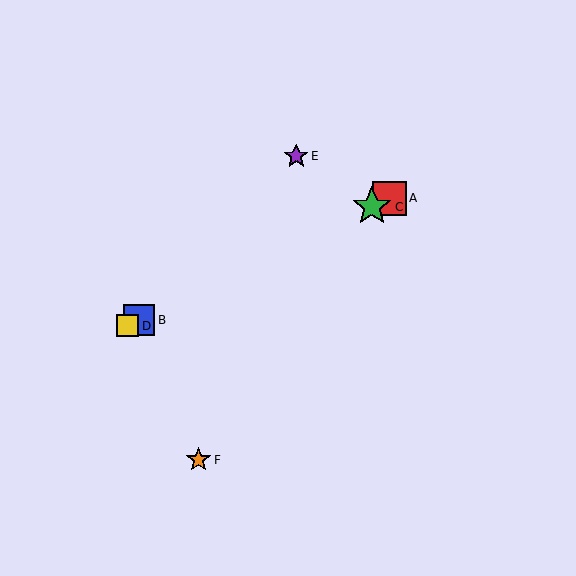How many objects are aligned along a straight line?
4 objects (A, B, C, D) are aligned along a straight line.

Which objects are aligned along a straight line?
Objects A, B, C, D are aligned along a straight line.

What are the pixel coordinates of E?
Object E is at (296, 156).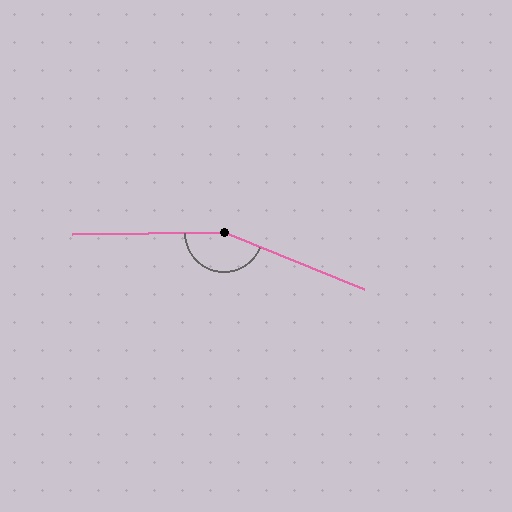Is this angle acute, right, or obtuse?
It is obtuse.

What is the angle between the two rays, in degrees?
Approximately 157 degrees.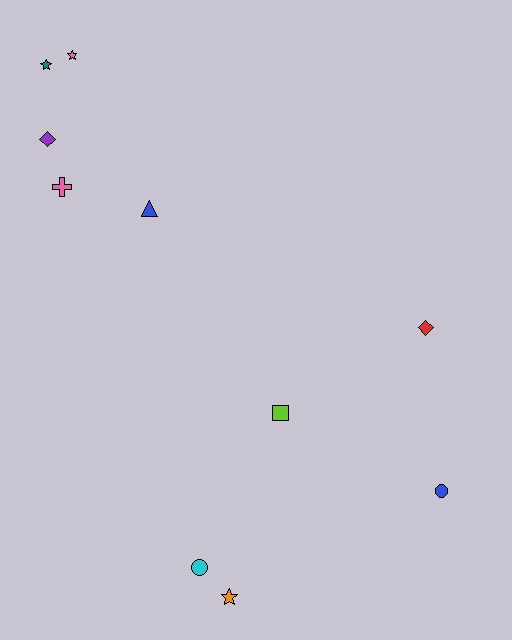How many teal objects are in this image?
There is 1 teal object.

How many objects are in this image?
There are 10 objects.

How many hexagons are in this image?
There are no hexagons.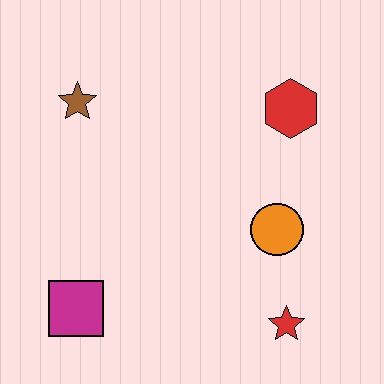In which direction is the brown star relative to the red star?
The brown star is above the red star.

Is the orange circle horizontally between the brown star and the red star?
Yes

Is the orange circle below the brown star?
Yes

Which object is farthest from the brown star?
The red star is farthest from the brown star.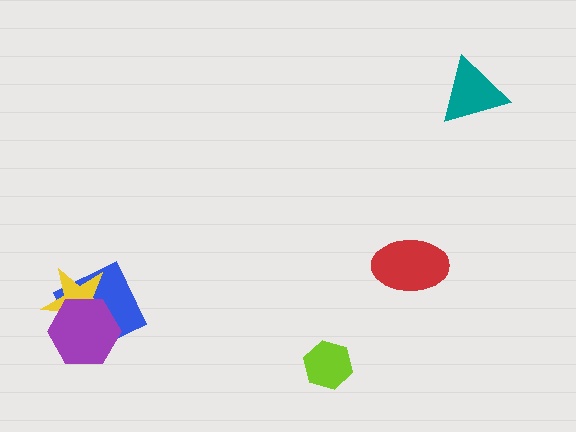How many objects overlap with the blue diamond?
2 objects overlap with the blue diamond.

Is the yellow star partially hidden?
Yes, it is partially covered by another shape.